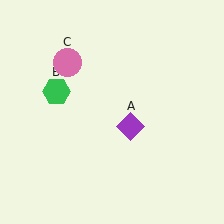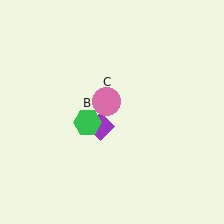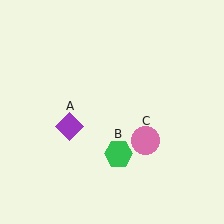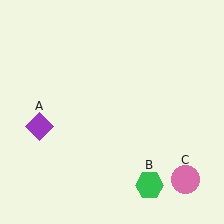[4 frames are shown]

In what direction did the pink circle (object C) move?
The pink circle (object C) moved down and to the right.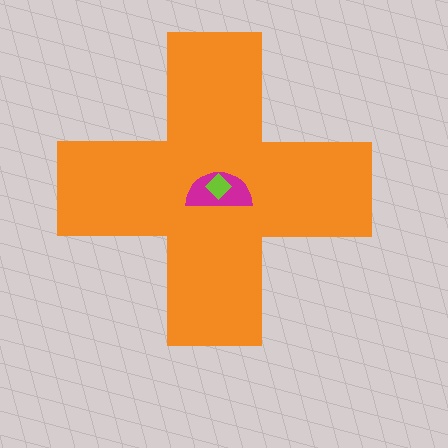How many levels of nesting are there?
3.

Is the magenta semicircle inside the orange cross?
Yes.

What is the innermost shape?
The lime diamond.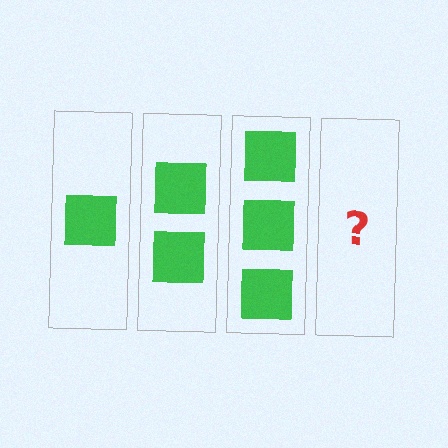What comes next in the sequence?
The next element should be 4 squares.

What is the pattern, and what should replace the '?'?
The pattern is that each step adds one more square. The '?' should be 4 squares.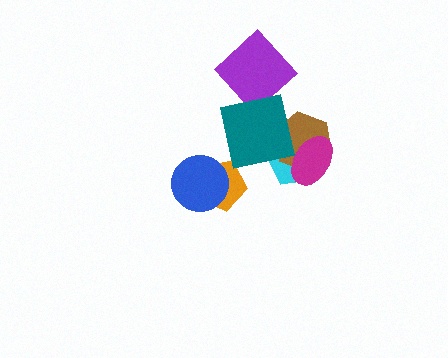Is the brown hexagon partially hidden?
Yes, it is partially covered by another shape.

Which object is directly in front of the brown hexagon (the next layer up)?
The magenta ellipse is directly in front of the brown hexagon.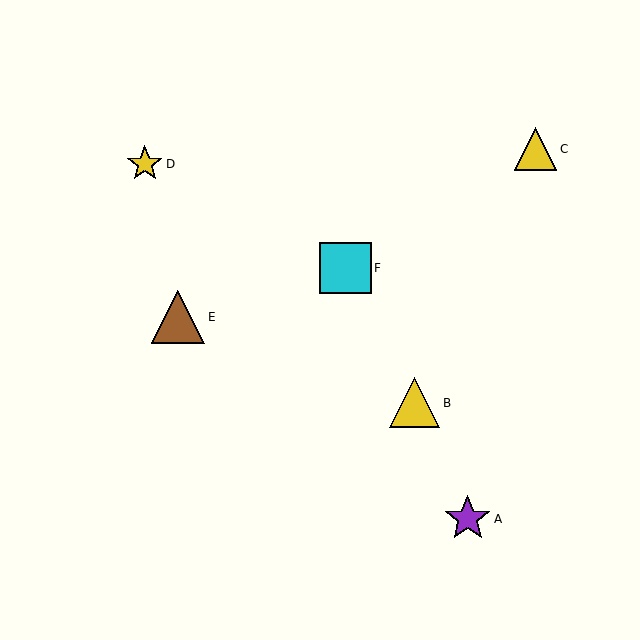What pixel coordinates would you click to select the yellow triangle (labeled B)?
Click at (414, 403) to select the yellow triangle B.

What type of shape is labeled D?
Shape D is a yellow star.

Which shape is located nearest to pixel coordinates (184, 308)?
The brown triangle (labeled E) at (178, 317) is nearest to that location.